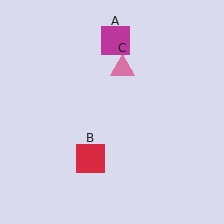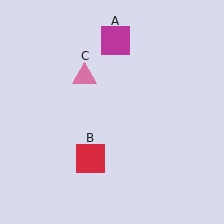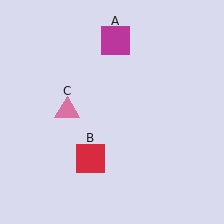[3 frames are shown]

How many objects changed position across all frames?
1 object changed position: pink triangle (object C).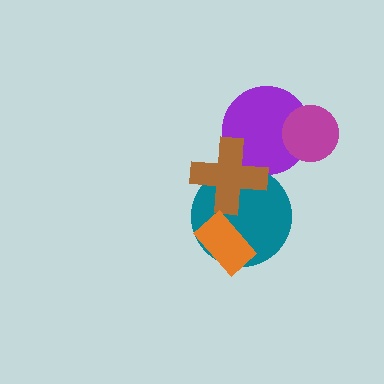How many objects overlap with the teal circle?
2 objects overlap with the teal circle.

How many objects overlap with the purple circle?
2 objects overlap with the purple circle.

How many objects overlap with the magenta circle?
1 object overlaps with the magenta circle.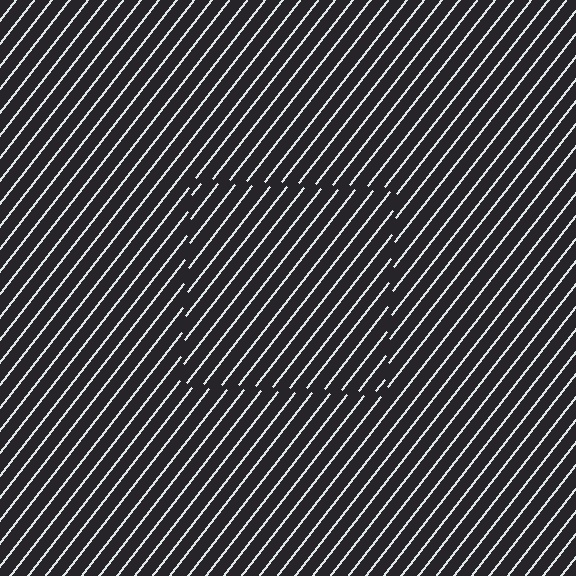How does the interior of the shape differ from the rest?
The interior of the shape contains the same grating, shifted by half a period — the contour is defined by the phase discontinuity where line-ends from the inner and outer gratings abut.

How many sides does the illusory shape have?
4 sides — the line-ends trace a square.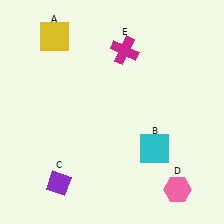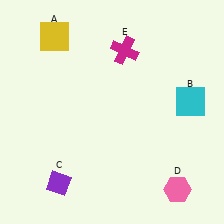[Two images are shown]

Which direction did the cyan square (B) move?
The cyan square (B) moved up.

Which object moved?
The cyan square (B) moved up.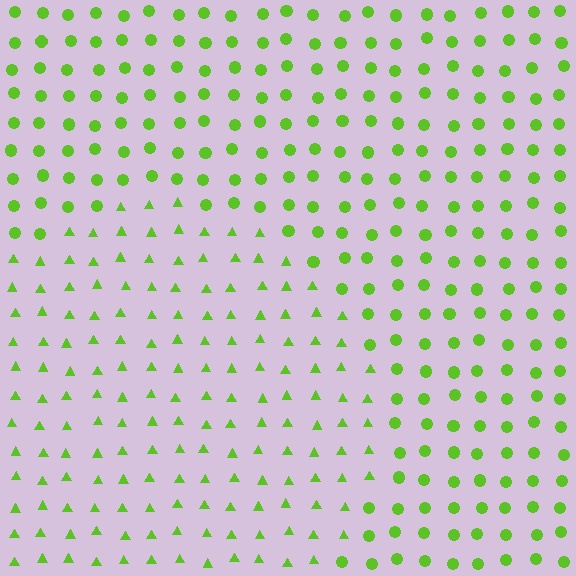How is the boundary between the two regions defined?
The boundary is defined by a change in element shape: triangles inside vs. circles outside. All elements share the same color and spacing.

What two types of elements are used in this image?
The image uses triangles inside the circle region and circles outside it.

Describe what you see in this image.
The image is filled with small lime elements arranged in a uniform grid. A circle-shaped region contains triangles, while the surrounding area contains circles. The boundary is defined purely by the change in element shape.